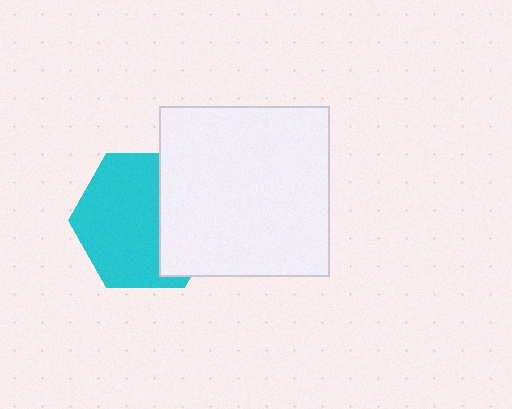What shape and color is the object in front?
The object in front is a white square.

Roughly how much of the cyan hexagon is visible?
About half of it is visible (roughly 63%).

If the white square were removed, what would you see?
You would see the complete cyan hexagon.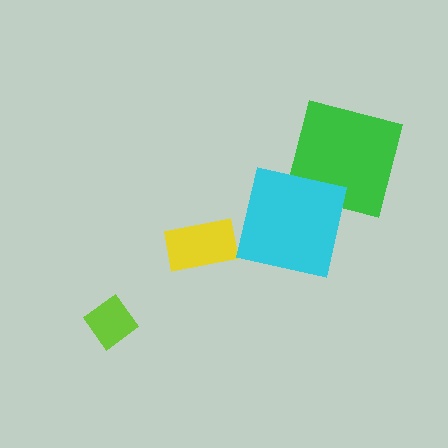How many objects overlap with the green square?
1 object overlaps with the green square.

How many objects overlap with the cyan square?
1 object overlaps with the cyan square.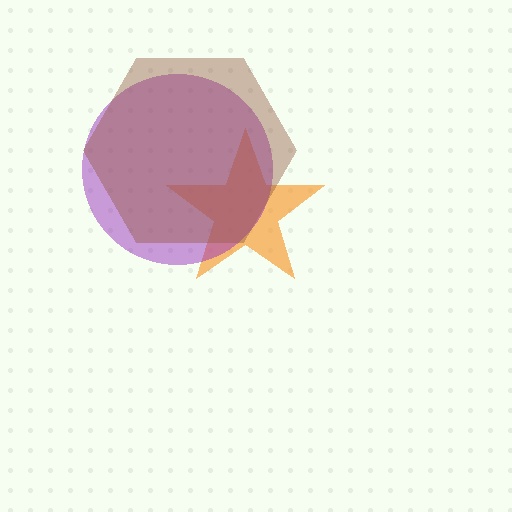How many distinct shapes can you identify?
There are 3 distinct shapes: an orange star, a purple circle, a brown hexagon.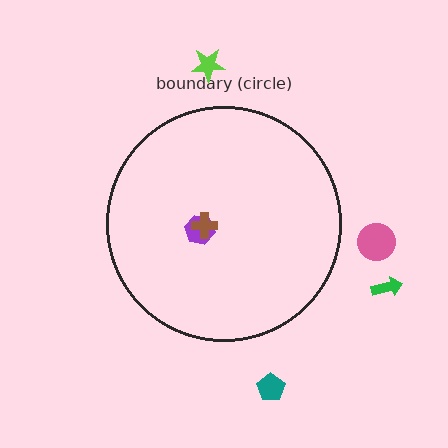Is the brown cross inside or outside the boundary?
Inside.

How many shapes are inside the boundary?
2 inside, 4 outside.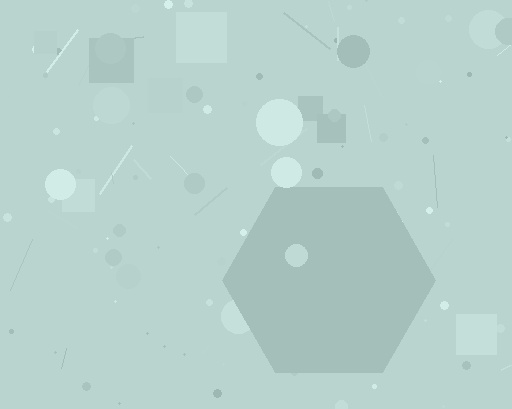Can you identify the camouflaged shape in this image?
The camouflaged shape is a hexagon.